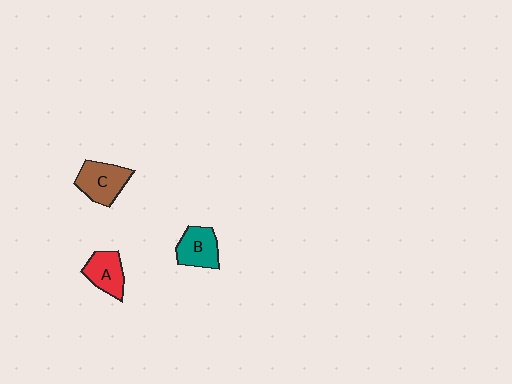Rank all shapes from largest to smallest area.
From largest to smallest: C (brown), B (teal), A (red).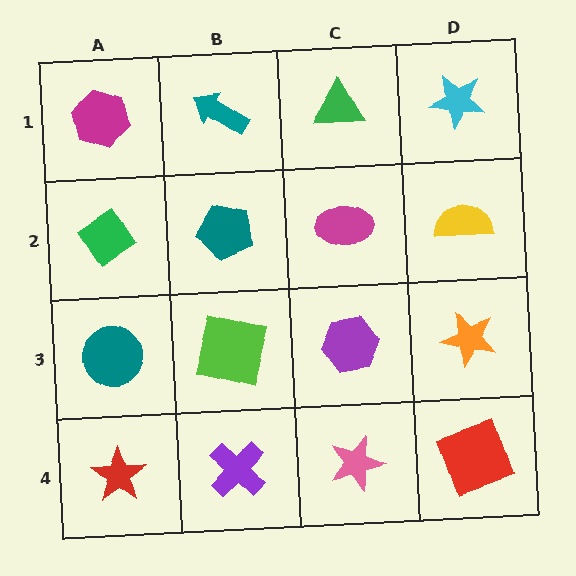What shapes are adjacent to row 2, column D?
A cyan star (row 1, column D), an orange star (row 3, column D), a magenta ellipse (row 2, column C).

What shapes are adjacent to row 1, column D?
A yellow semicircle (row 2, column D), a green triangle (row 1, column C).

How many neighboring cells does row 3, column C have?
4.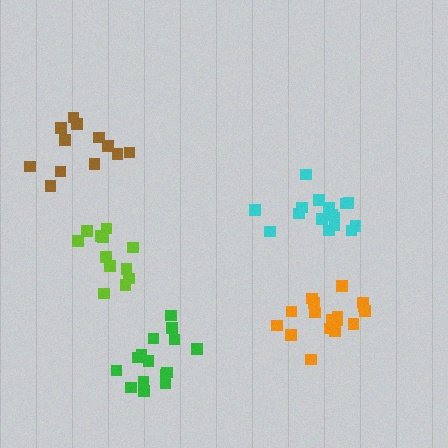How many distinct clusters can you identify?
There are 5 distinct clusters.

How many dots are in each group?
Group 1: 15 dots, Group 2: 12 dots, Group 3: 17 dots, Group 4: 16 dots, Group 5: 12 dots (72 total).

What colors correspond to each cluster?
The clusters are colored: green, brown, orange, cyan, lime.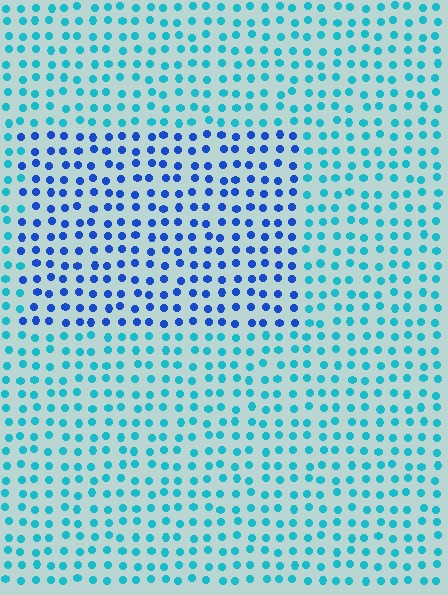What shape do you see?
I see a rectangle.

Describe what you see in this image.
The image is filled with small cyan elements in a uniform arrangement. A rectangle-shaped region is visible where the elements are tinted to a slightly different hue, forming a subtle color boundary.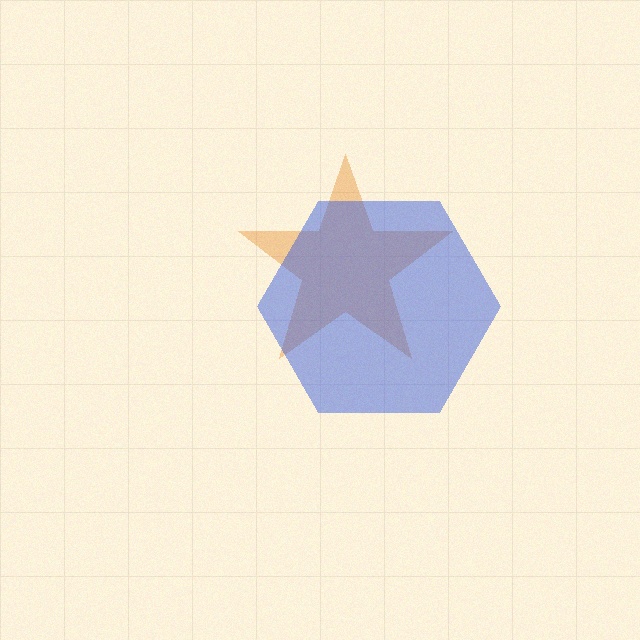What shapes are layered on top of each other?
The layered shapes are: an orange star, a blue hexagon.